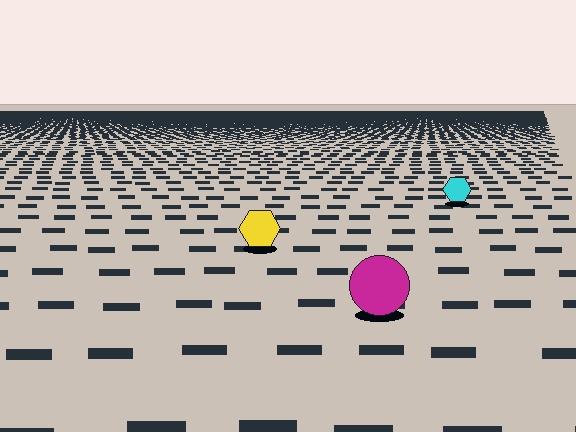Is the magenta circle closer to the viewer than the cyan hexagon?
Yes. The magenta circle is closer — you can tell from the texture gradient: the ground texture is coarser near it.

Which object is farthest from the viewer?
The cyan hexagon is farthest from the viewer. It appears smaller and the ground texture around it is denser.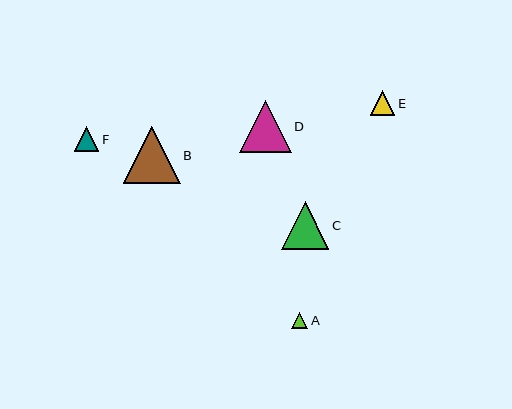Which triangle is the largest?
Triangle B is the largest with a size of approximately 57 pixels.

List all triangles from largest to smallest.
From largest to smallest: B, D, C, E, F, A.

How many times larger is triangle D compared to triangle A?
Triangle D is approximately 3.1 times the size of triangle A.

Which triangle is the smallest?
Triangle A is the smallest with a size of approximately 17 pixels.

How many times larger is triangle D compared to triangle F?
Triangle D is approximately 2.1 times the size of triangle F.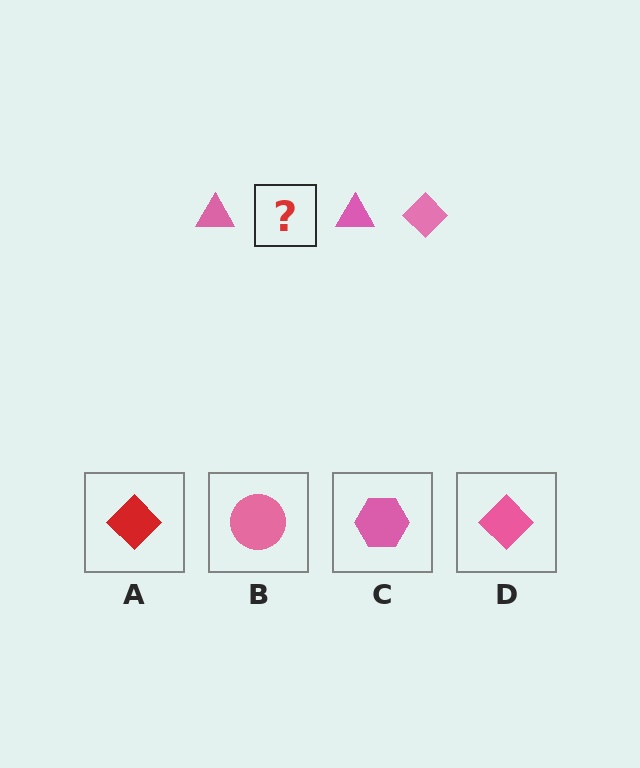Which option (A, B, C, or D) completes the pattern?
D.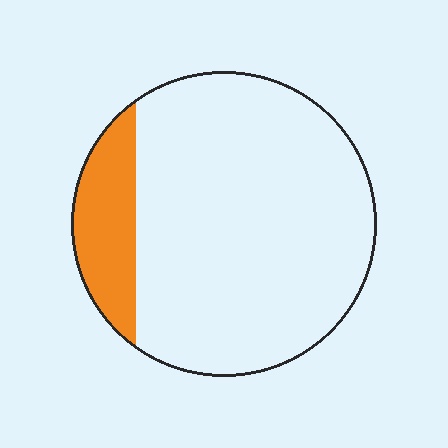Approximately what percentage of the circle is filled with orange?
Approximately 15%.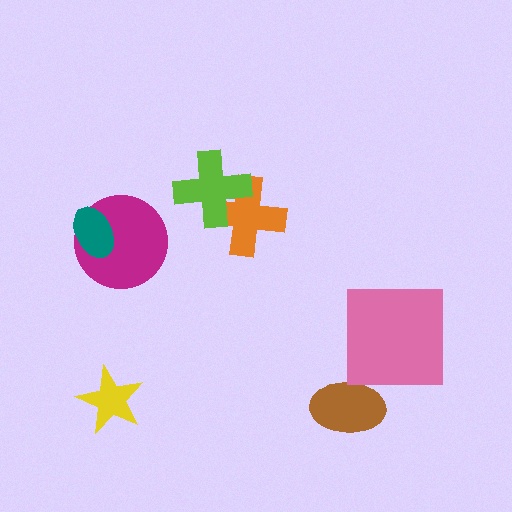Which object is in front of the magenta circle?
The teal ellipse is in front of the magenta circle.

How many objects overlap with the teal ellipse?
1 object overlaps with the teal ellipse.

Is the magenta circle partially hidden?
Yes, it is partially covered by another shape.